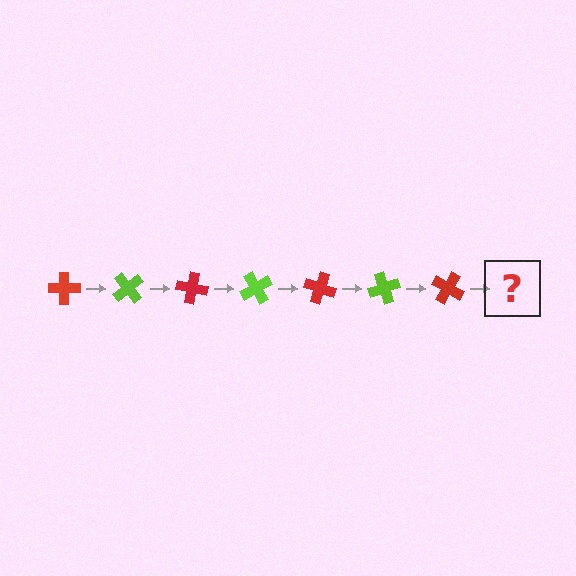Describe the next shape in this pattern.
It should be a lime cross, rotated 350 degrees from the start.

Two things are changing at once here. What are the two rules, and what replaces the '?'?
The two rules are that it rotates 50 degrees each step and the color cycles through red and lime. The '?' should be a lime cross, rotated 350 degrees from the start.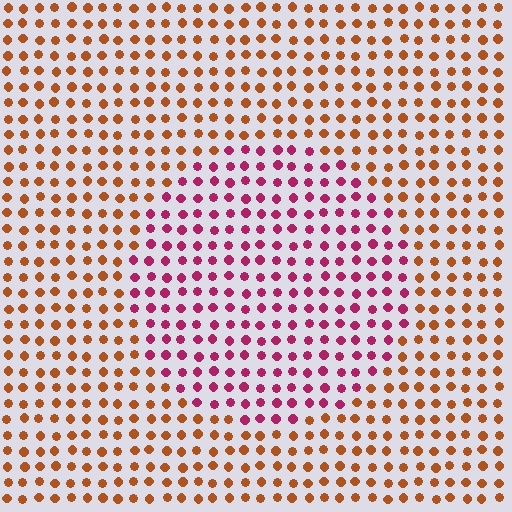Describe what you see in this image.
The image is filled with small brown elements in a uniform arrangement. A circle-shaped region is visible where the elements are tinted to a slightly different hue, forming a subtle color boundary.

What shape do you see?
I see a circle.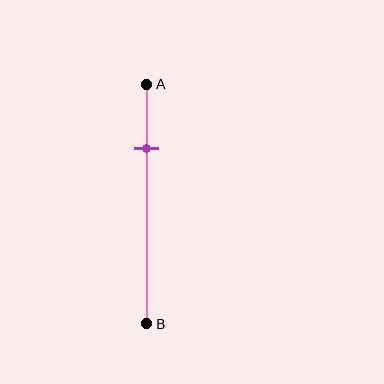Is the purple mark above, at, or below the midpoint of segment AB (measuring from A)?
The purple mark is above the midpoint of segment AB.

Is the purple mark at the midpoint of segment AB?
No, the mark is at about 25% from A, not at the 50% midpoint.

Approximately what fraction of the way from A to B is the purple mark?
The purple mark is approximately 25% of the way from A to B.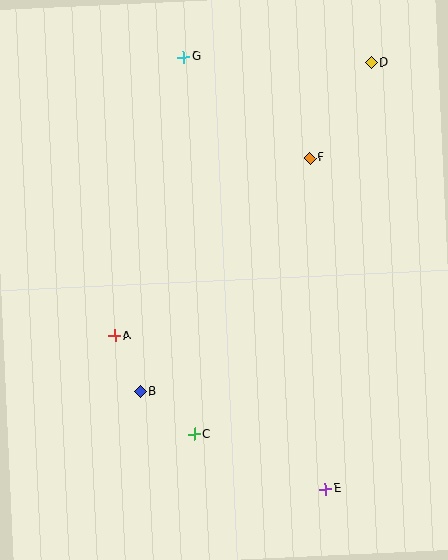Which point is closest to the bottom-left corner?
Point B is closest to the bottom-left corner.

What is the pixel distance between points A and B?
The distance between A and B is 61 pixels.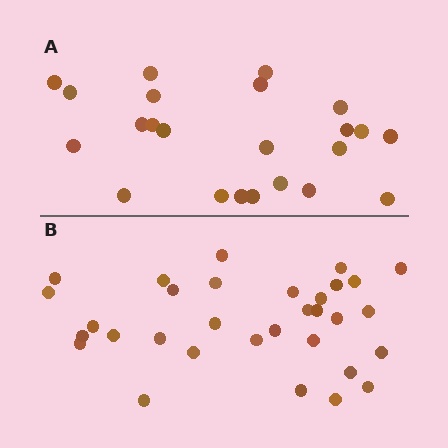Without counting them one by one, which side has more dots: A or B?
Region B (the bottom region) has more dots.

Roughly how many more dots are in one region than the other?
Region B has roughly 8 or so more dots than region A.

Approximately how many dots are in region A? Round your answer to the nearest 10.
About 20 dots. (The exact count is 23, which rounds to 20.)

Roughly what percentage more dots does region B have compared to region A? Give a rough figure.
About 40% more.